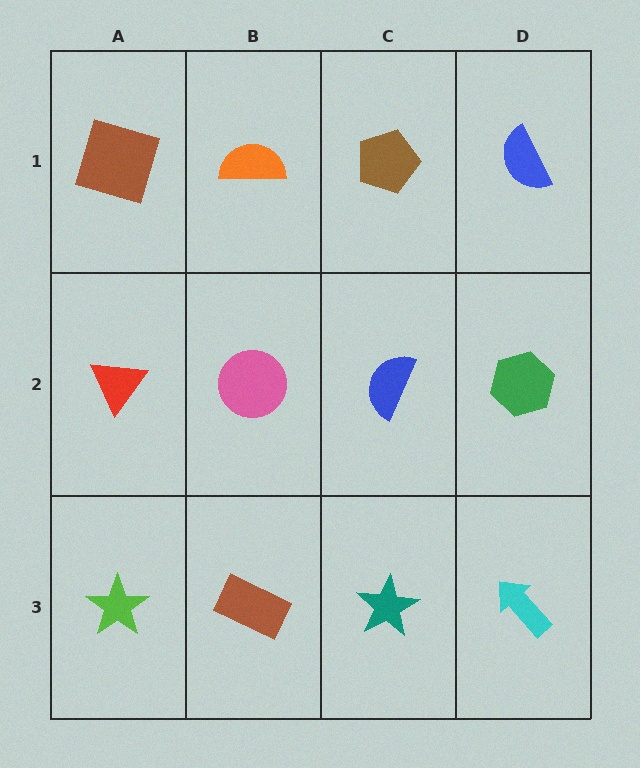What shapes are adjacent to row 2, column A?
A brown square (row 1, column A), a lime star (row 3, column A), a pink circle (row 2, column B).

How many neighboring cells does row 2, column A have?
3.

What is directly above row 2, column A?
A brown square.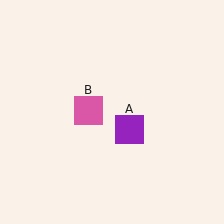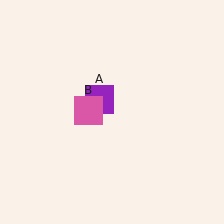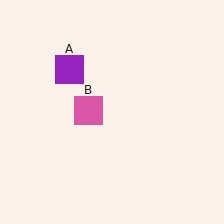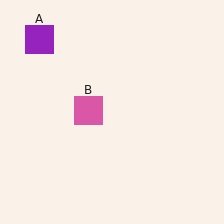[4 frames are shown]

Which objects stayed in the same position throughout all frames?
Pink square (object B) remained stationary.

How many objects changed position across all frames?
1 object changed position: purple square (object A).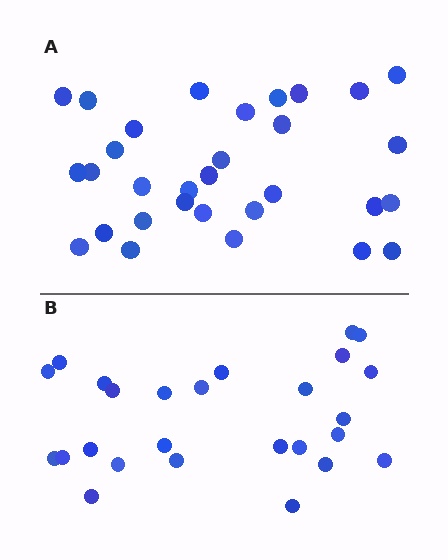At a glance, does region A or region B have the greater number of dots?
Region A (the top region) has more dots.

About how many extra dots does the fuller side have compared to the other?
Region A has about 5 more dots than region B.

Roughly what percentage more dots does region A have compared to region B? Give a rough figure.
About 20% more.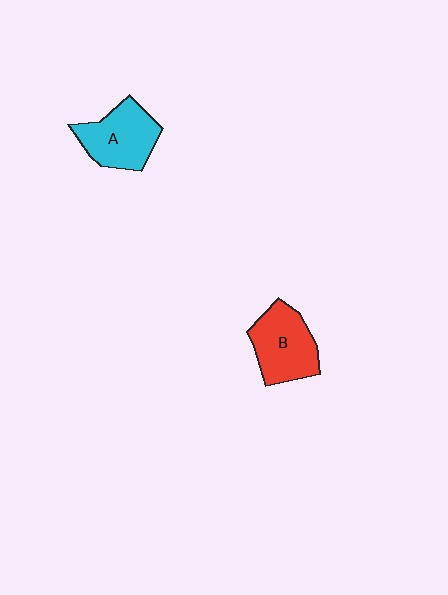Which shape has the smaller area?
Shape A (cyan).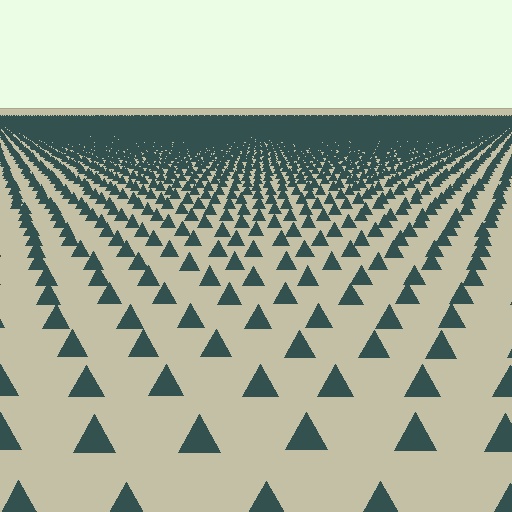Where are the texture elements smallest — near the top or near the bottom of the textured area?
Near the top.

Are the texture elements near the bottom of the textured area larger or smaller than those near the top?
Larger. Near the bottom, elements are closer to the viewer and appear at a bigger on-screen size.